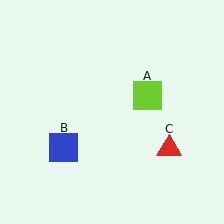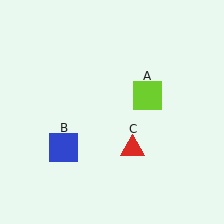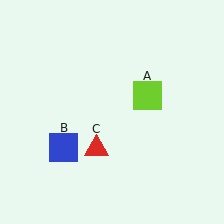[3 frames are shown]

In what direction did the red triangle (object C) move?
The red triangle (object C) moved left.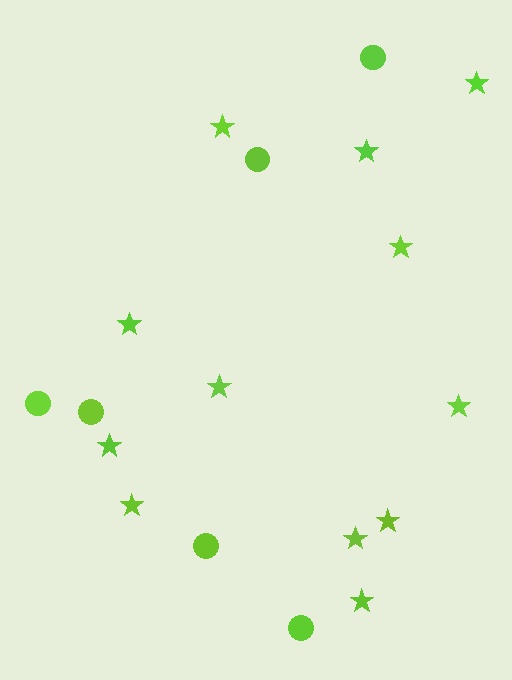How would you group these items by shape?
There are 2 groups: one group of circles (6) and one group of stars (12).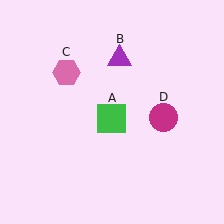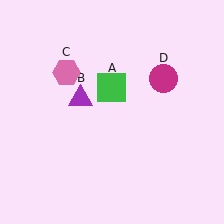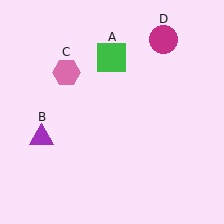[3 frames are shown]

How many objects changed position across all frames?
3 objects changed position: green square (object A), purple triangle (object B), magenta circle (object D).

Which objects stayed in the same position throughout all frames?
Pink hexagon (object C) remained stationary.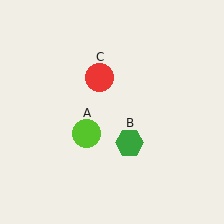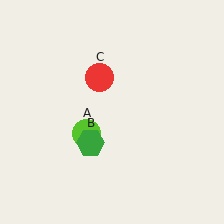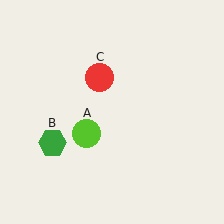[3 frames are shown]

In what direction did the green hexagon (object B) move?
The green hexagon (object B) moved left.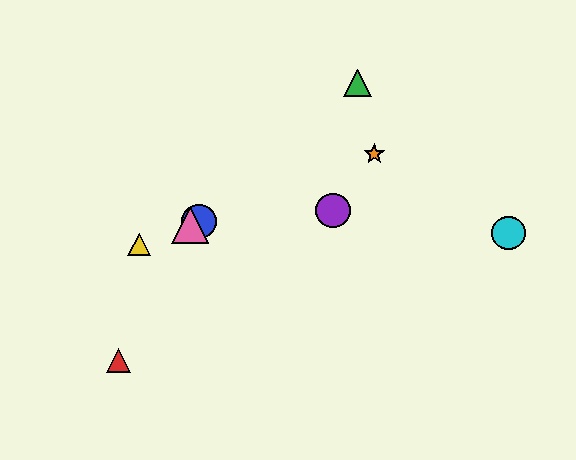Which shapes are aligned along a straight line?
The blue circle, the yellow triangle, the orange star, the pink triangle are aligned along a straight line.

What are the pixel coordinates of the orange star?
The orange star is at (374, 154).